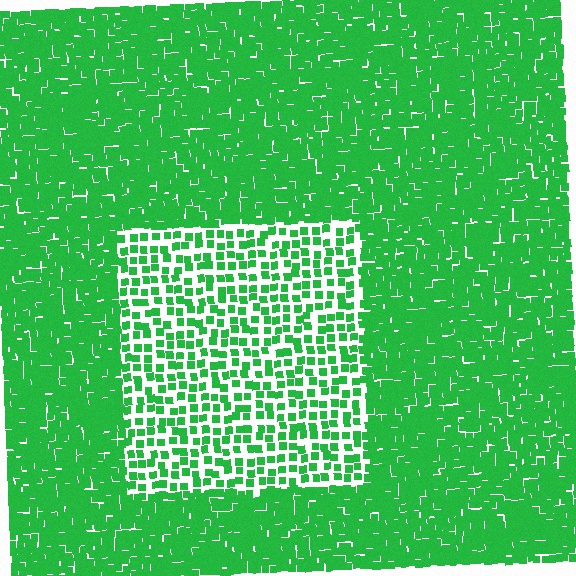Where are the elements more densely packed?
The elements are more densely packed outside the rectangle boundary.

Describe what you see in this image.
The image contains small green elements arranged at two different densities. A rectangle-shaped region is visible where the elements are less densely packed than the surrounding area.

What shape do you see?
I see a rectangle.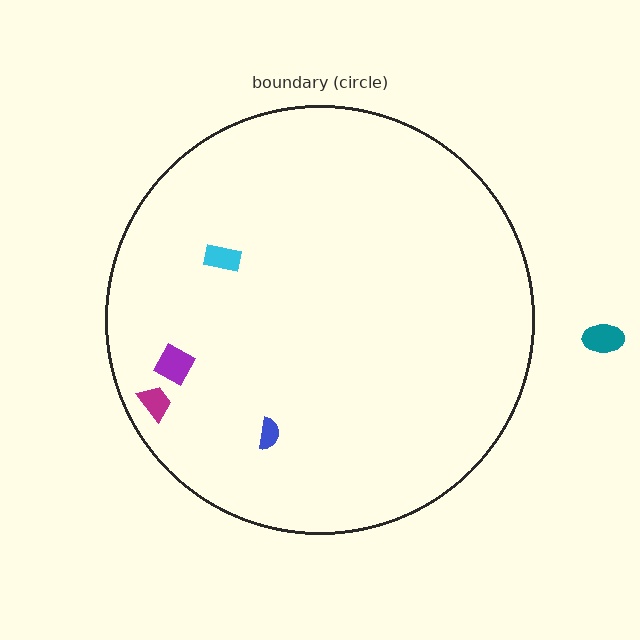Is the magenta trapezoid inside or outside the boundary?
Inside.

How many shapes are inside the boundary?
4 inside, 1 outside.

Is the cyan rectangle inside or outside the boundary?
Inside.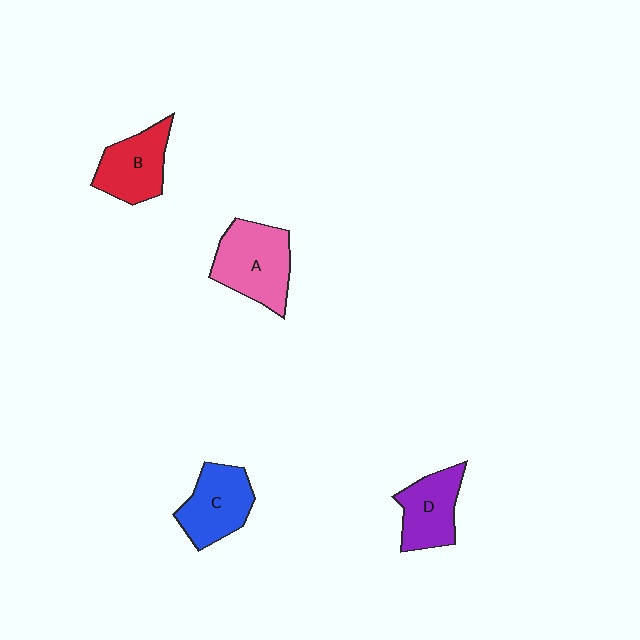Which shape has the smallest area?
Shape D (purple).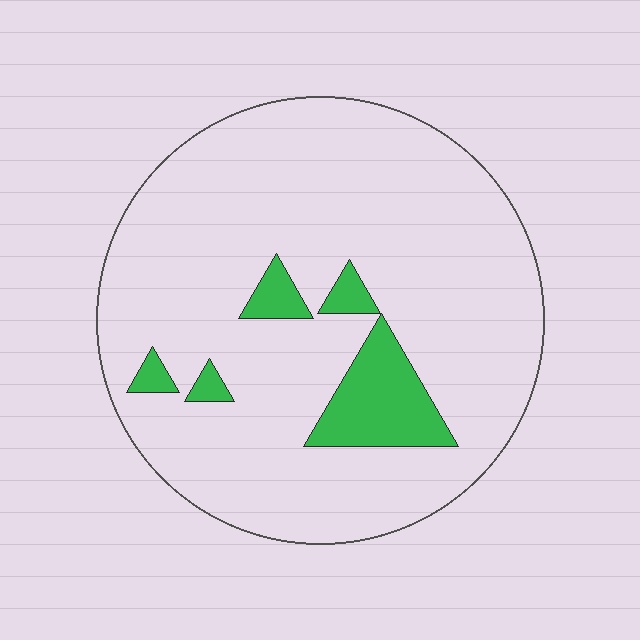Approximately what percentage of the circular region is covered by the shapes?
Approximately 10%.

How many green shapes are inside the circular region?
5.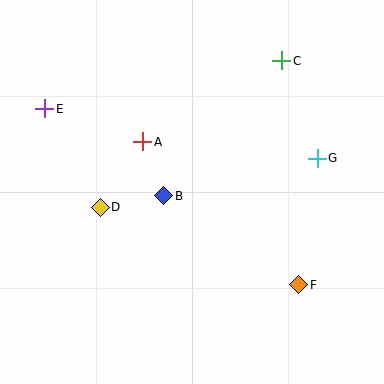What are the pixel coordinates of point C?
Point C is at (282, 61).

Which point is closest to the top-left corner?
Point E is closest to the top-left corner.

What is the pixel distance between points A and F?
The distance between A and F is 212 pixels.